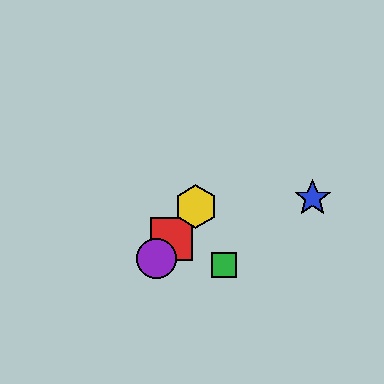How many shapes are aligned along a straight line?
3 shapes (the red square, the yellow hexagon, the purple circle) are aligned along a straight line.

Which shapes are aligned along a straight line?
The red square, the yellow hexagon, the purple circle are aligned along a straight line.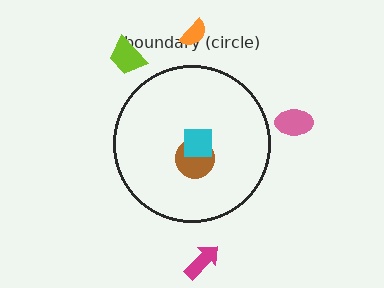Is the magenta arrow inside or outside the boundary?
Outside.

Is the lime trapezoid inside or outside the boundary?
Outside.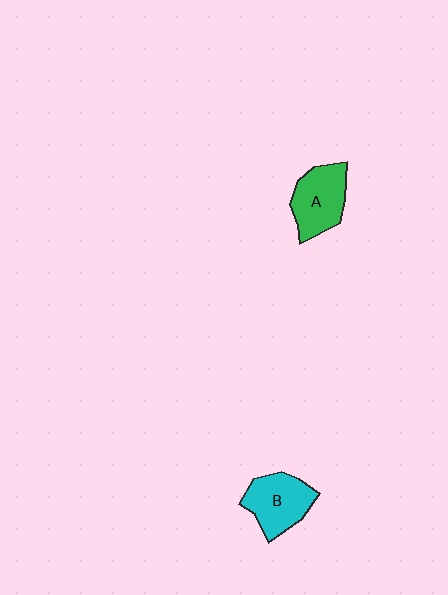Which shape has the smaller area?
Shape A (green).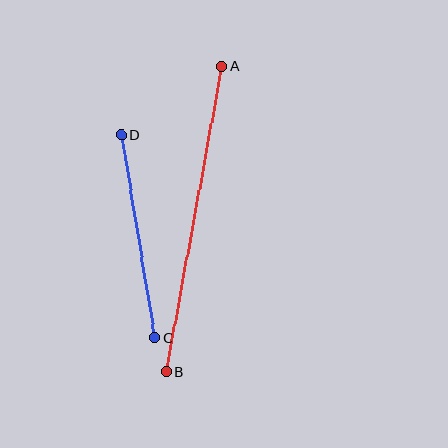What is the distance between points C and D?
The distance is approximately 206 pixels.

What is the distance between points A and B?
The distance is approximately 311 pixels.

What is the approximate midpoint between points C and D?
The midpoint is at approximately (138, 236) pixels.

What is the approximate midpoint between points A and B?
The midpoint is at approximately (194, 219) pixels.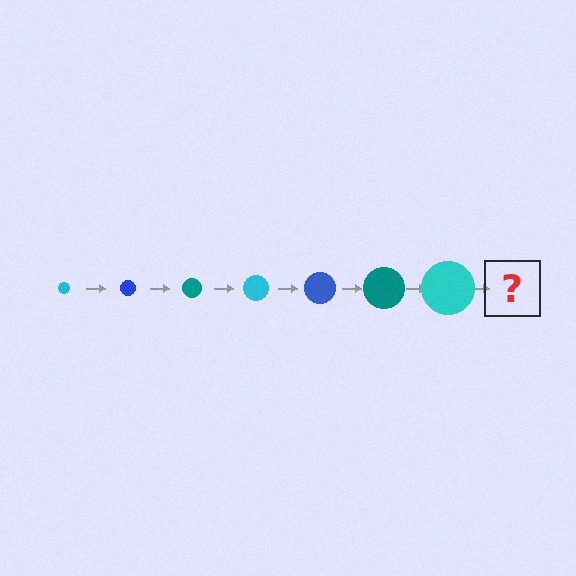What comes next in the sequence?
The next element should be a blue circle, larger than the previous one.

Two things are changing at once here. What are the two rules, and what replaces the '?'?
The two rules are that the circle grows larger each step and the color cycles through cyan, blue, and teal. The '?' should be a blue circle, larger than the previous one.